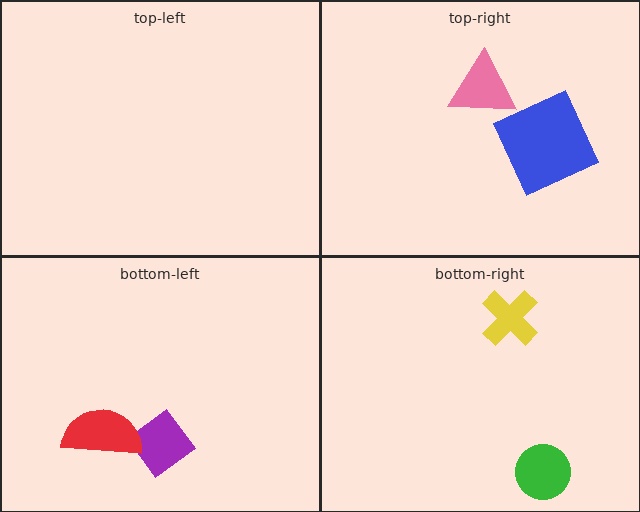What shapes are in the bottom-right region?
The yellow cross, the green circle.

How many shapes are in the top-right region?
2.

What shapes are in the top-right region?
The blue square, the pink triangle.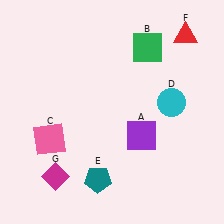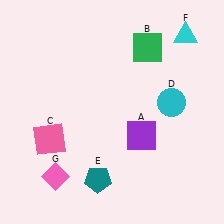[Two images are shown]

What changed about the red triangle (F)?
In Image 1, F is red. In Image 2, it changed to cyan.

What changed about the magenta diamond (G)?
In Image 1, G is magenta. In Image 2, it changed to pink.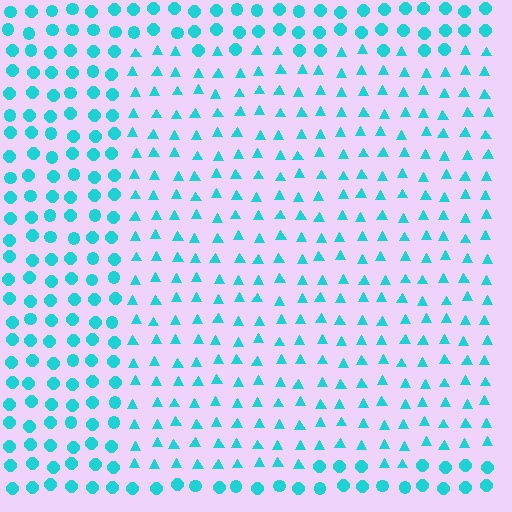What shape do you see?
I see a rectangle.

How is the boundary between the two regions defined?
The boundary is defined by a change in element shape: triangles inside vs. circles outside. All elements share the same color and spacing.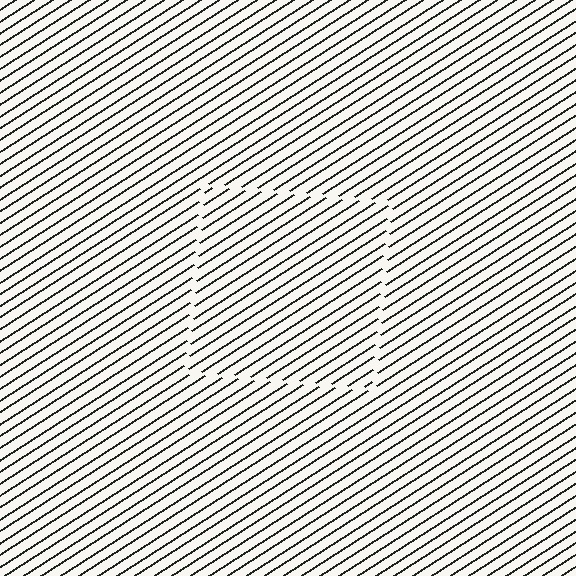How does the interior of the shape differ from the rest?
The interior of the shape contains the same grating, shifted by half a period — the contour is defined by the phase discontinuity where line-ends from the inner and outer gratings abut.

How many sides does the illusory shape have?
4 sides — the line-ends trace a square.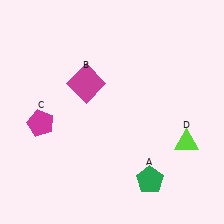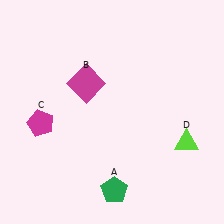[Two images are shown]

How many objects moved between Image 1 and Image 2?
1 object moved between the two images.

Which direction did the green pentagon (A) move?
The green pentagon (A) moved left.